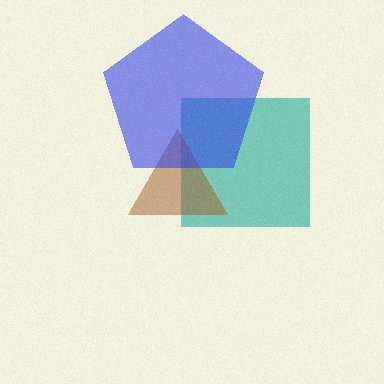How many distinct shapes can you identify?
There are 3 distinct shapes: a teal square, a brown triangle, a blue pentagon.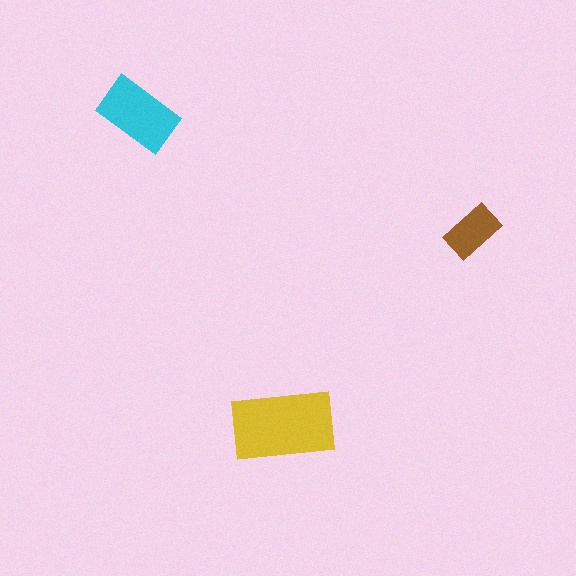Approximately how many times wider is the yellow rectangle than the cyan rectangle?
About 1.5 times wider.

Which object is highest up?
The cyan rectangle is topmost.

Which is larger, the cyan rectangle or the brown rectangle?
The cyan one.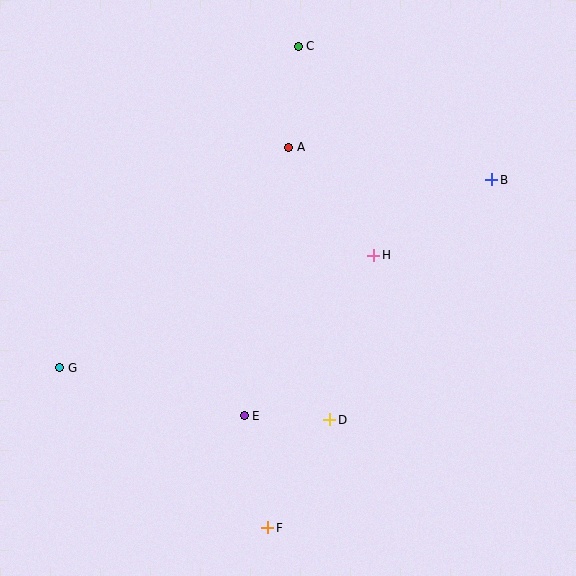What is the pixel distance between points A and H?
The distance between A and H is 138 pixels.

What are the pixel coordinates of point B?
Point B is at (492, 180).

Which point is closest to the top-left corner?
Point C is closest to the top-left corner.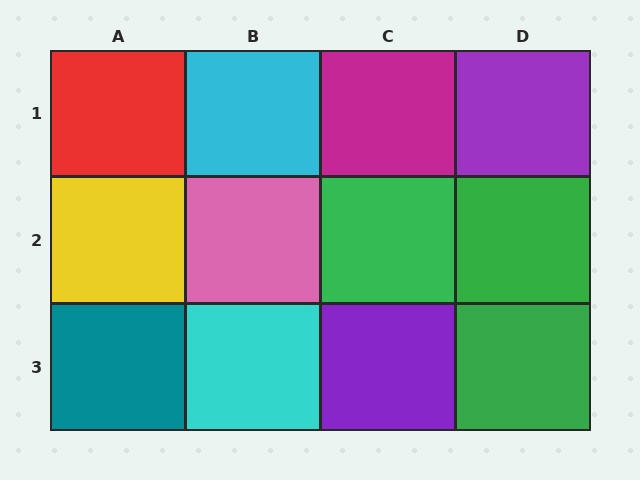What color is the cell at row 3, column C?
Purple.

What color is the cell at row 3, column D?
Green.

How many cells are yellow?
1 cell is yellow.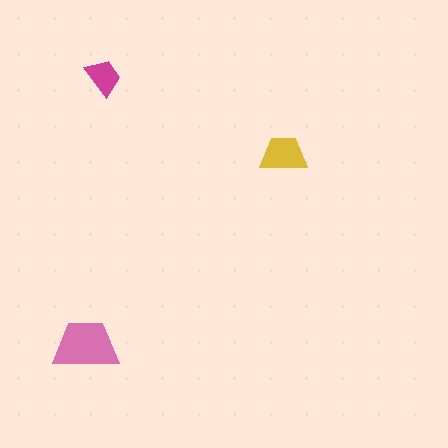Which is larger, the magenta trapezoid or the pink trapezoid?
The pink one.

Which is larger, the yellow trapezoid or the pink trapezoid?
The pink one.